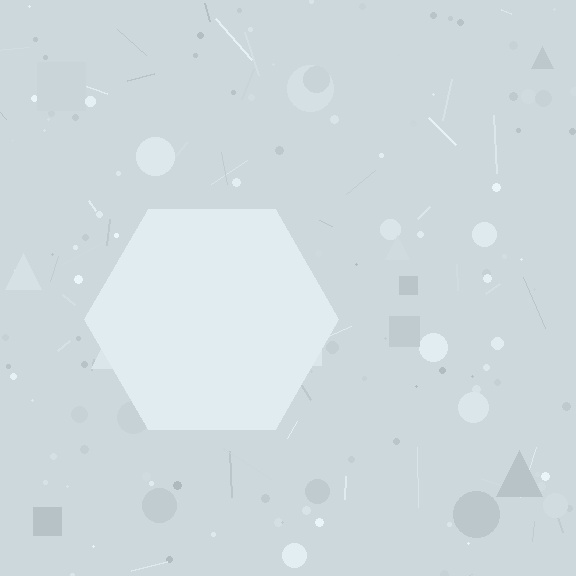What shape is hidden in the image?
A hexagon is hidden in the image.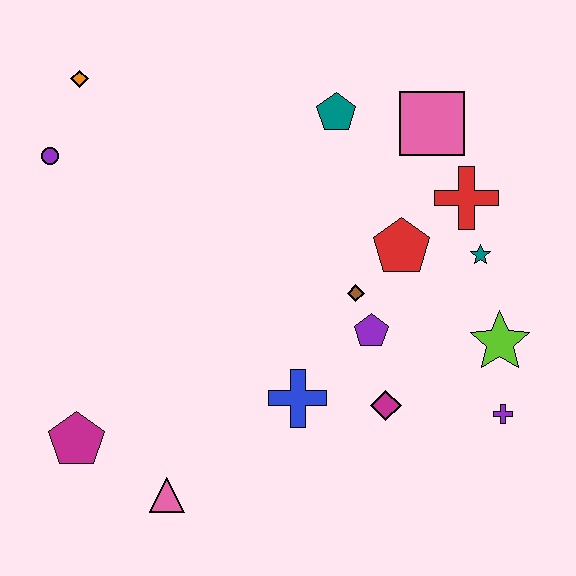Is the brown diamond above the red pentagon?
No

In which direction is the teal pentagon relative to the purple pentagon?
The teal pentagon is above the purple pentagon.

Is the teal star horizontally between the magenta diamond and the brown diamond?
No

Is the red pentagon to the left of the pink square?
Yes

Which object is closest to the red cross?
The teal star is closest to the red cross.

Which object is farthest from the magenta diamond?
The orange diamond is farthest from the magenta diamond.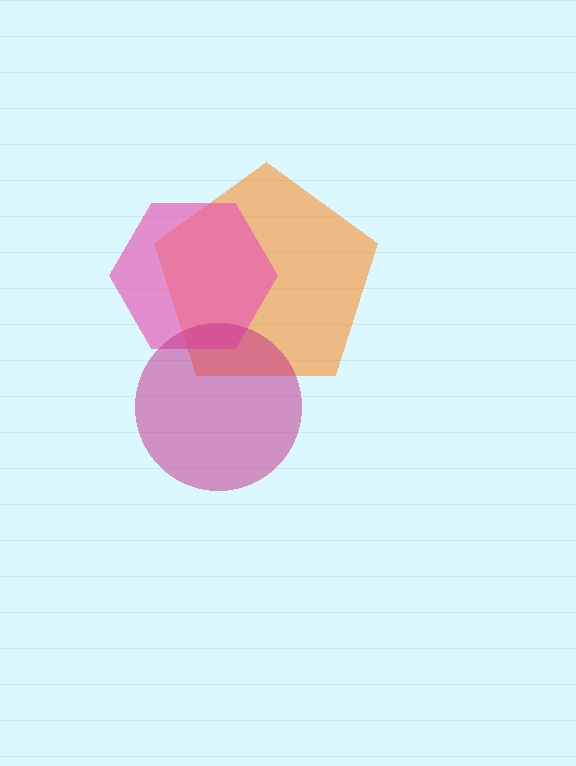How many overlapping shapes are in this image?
There are 3 overlapping shapes in the image.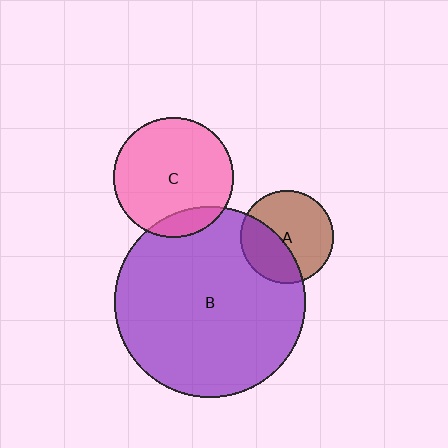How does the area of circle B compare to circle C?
Approximately 2.5 times.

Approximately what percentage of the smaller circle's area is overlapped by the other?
Approximately 15%.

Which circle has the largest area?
Circle B (purple).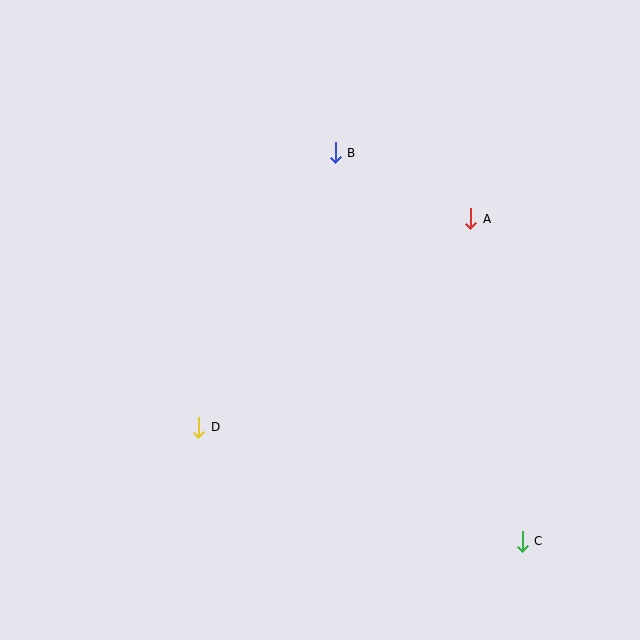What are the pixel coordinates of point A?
Point A is at (471, 219).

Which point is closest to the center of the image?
Point D at (199, 427) is closest to the center.